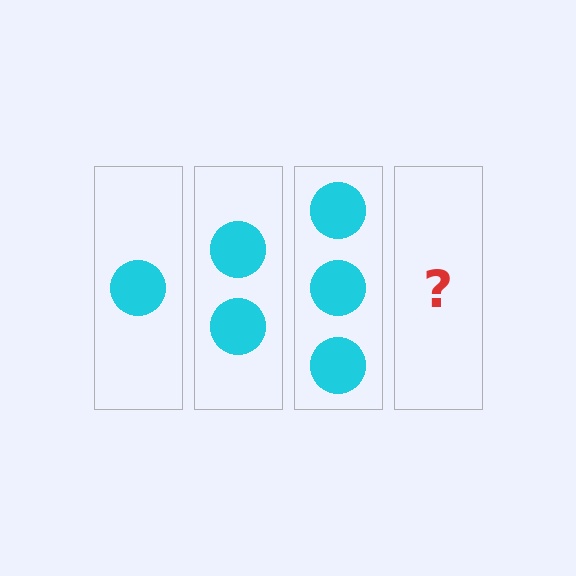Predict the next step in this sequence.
The next step is 4 circles.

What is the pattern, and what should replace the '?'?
The pattern is that each step adds one more circle. The '?' should be 4 circles.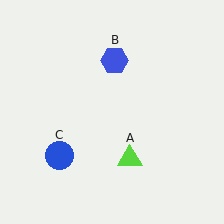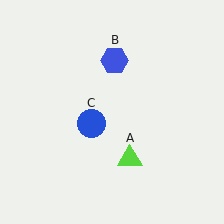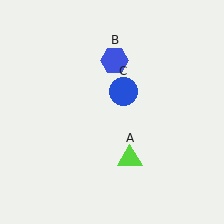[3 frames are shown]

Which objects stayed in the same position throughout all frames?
Lime triangle (object A) and blue hexagon (object B) remained stationary.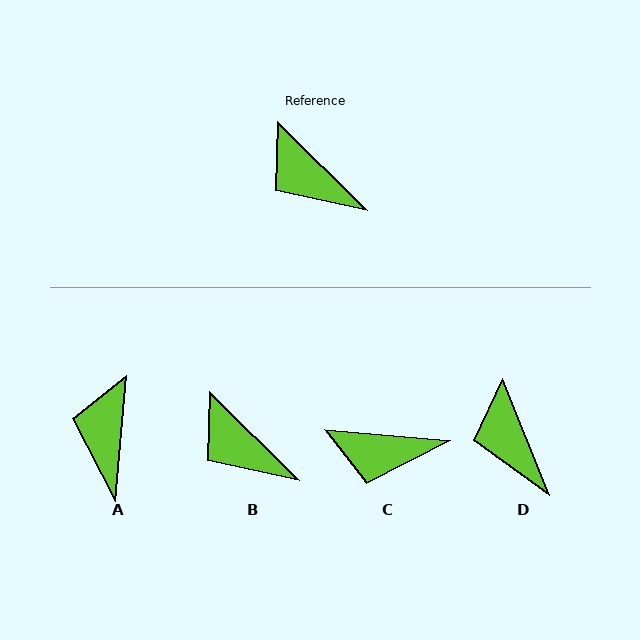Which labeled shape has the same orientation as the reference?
B.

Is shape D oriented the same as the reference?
No, it is off by about 23 degrees.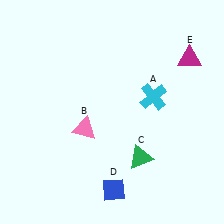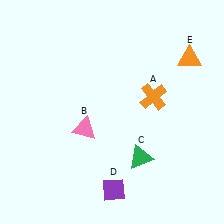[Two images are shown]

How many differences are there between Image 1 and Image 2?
There are 3 differences between the two images.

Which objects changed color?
A changed from cyan to orange. D changed from blue to purple. E changed from magenta to orange.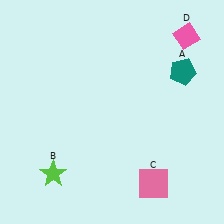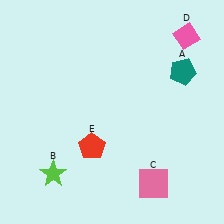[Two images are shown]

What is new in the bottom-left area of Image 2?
A red pentagon (E) was added in the bottom-left area of Image 2.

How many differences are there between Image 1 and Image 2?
There is 1 difference between the two images.